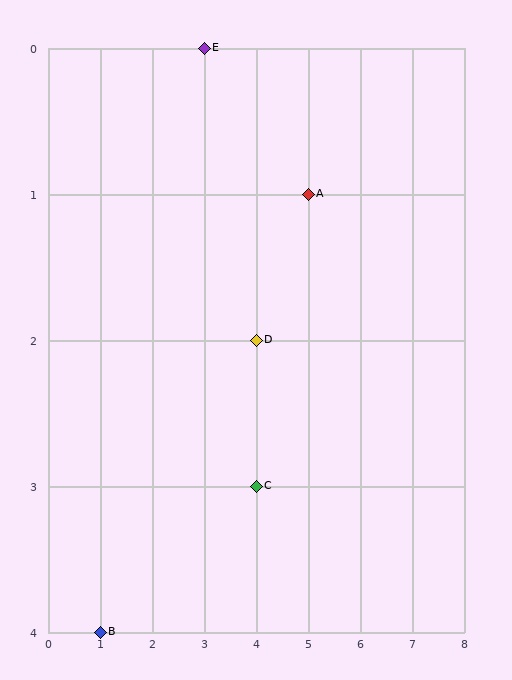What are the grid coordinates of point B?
Point B is at grid coordinates (1, 4).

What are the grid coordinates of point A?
Point A is at grid coordinates (5, 1).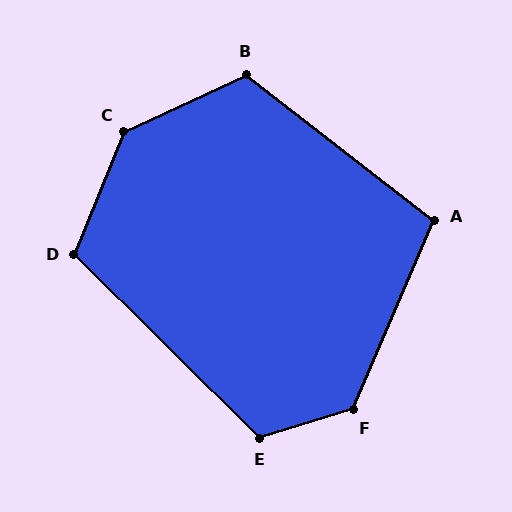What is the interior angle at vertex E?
Approximately 119 degrees (obtuse).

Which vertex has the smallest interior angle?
A, at approximately 105 degrees.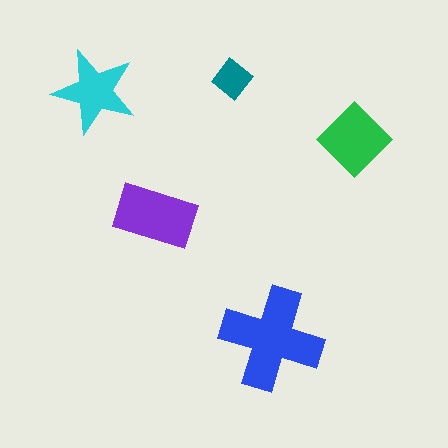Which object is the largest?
The blue cross.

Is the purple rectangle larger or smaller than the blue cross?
Smaller.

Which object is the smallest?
The teal diamond.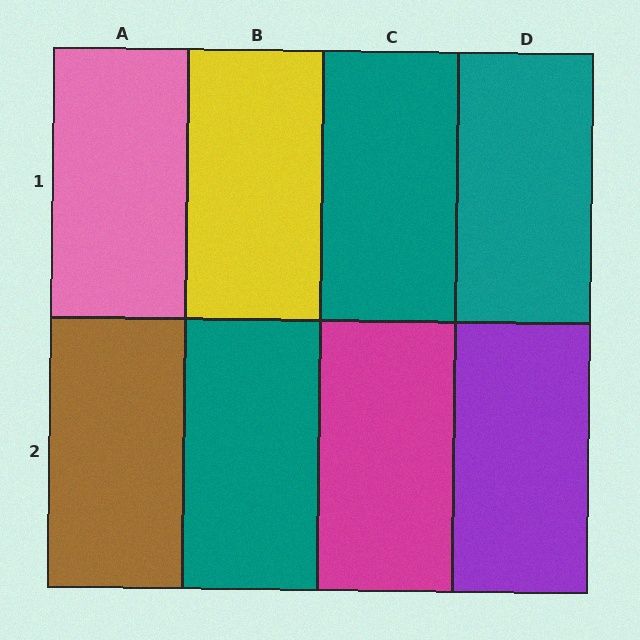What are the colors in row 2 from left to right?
Brown, teal, magenta, purple.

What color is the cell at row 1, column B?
Yellow.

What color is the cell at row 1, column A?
Pink.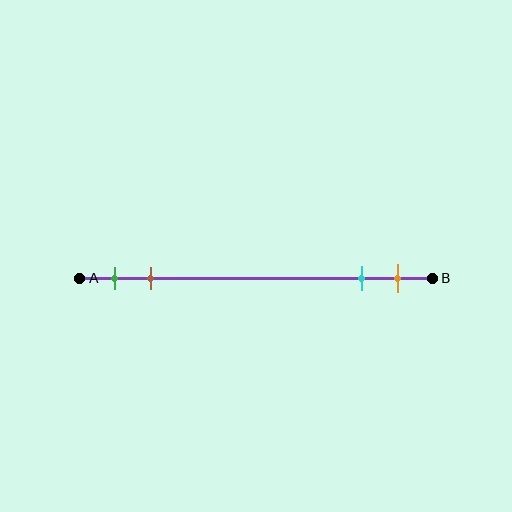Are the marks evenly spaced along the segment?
No, the marks are not evenly spaced.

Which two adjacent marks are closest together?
The cyan and orange marks are the closest adjacent pair.